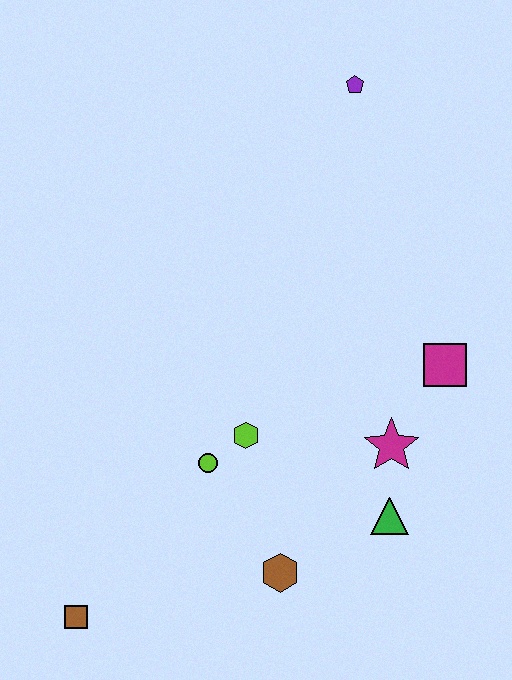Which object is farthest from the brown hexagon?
The purple pentagon is farthest from the brown hexagon.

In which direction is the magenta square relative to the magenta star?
The magenta square is above the magenta star.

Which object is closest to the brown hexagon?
The green triangle is closest to the brown hexagon.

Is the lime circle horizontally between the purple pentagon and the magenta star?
No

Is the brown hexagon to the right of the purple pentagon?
No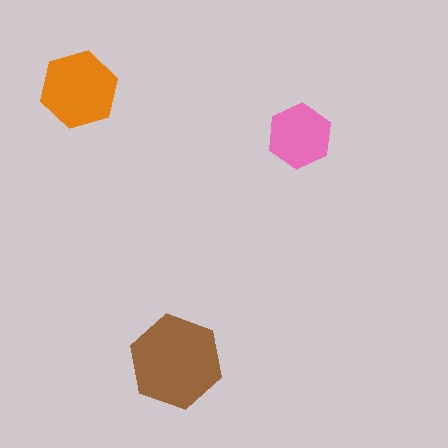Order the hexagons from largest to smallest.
the brown one, the orange one, the pink one.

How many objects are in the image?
There are 3 objects in the image.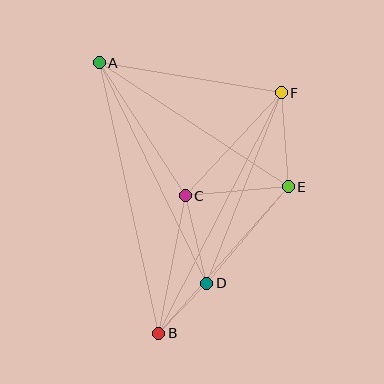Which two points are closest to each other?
Points B and D are closest to each other.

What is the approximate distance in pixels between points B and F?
The distance between B and F is approximately 270 pixels.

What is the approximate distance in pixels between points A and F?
The distance between A and F is approximately 184 pixels.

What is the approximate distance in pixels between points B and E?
The distance between B and E is approximately 195 pixels.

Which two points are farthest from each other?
Points A and B are farthest from each other.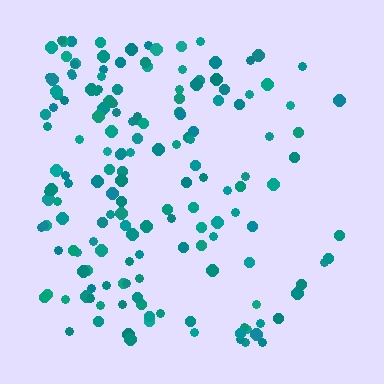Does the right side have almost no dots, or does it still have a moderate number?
Still a moderate number, just noticeably fewer than the left.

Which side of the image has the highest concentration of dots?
The left.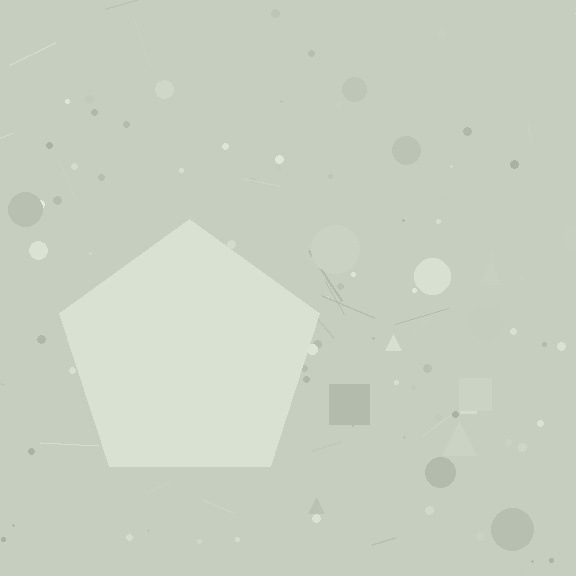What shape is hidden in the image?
A pentagon is hidden in the image.